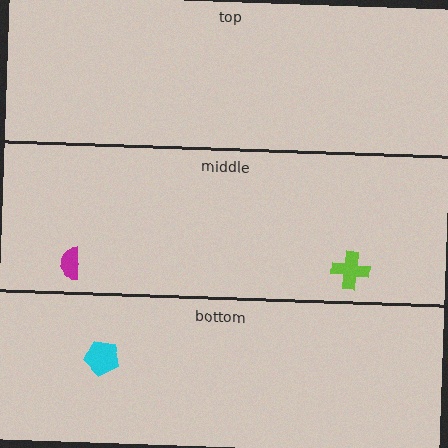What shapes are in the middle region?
The magenta semicircle, the lime cross.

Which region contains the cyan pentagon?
The bottom region.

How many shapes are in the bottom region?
1.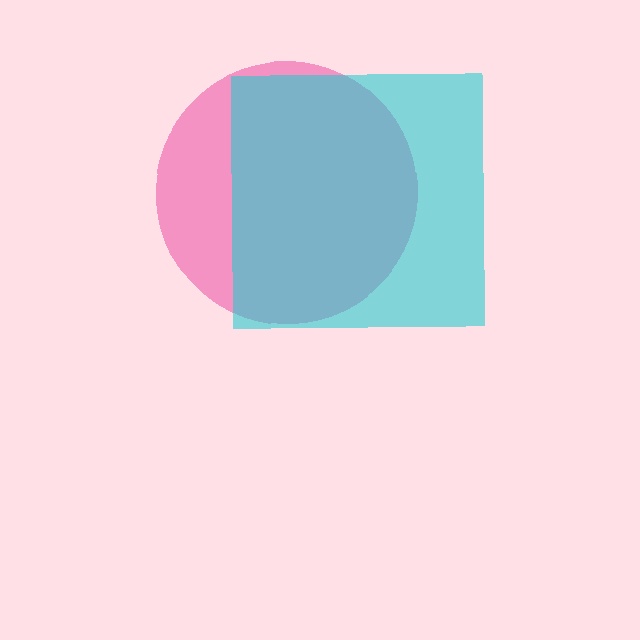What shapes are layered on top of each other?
The layered shapes are: a pink circle, a cyan square.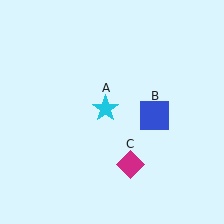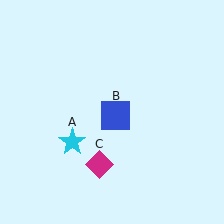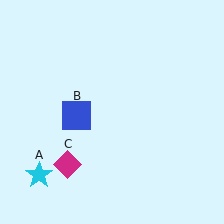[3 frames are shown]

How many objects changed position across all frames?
3 objects changed position: cyan star (object A), blue square (object B), magenta diamond (object C).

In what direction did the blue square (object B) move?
The blue square (object B) moved left.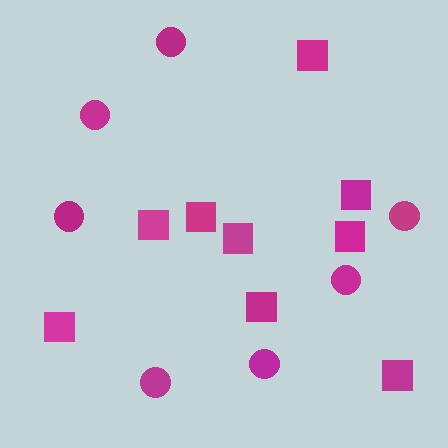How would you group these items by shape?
There are 2 groups: one group of squares (9) and one group of circles (7).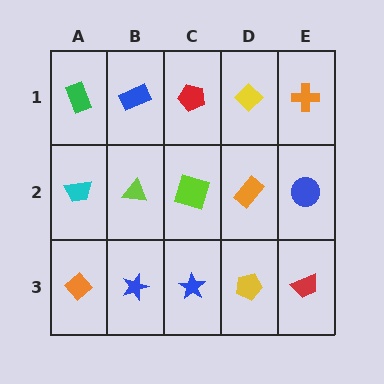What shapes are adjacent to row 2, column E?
An orange cross (row 1, column E), a red trapezoid (row 3, column E), an orange rectangle (row 2, column D).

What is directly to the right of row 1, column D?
An orange cross.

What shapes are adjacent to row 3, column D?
An orange rectangle (row 2, column D), a blue star (row 3, column C), a red trapezoid (row 3, column E).